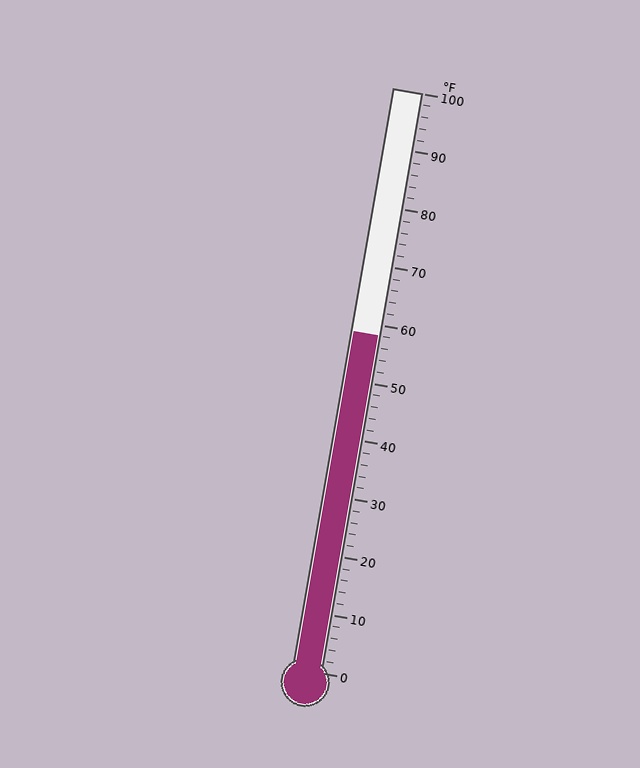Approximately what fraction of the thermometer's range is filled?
The thermometer is filled to approximately 60% of its range.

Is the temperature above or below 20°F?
The temperature is above 20°F.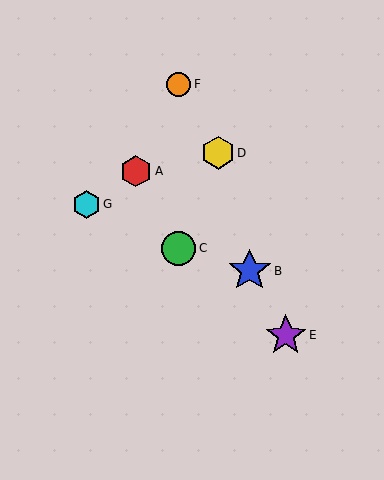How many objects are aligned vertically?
2 objects (C, F) are aligned vertically.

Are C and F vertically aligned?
Yes, both are at x≈179.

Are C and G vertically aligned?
No, C is at x≈179 and G is at x≈86.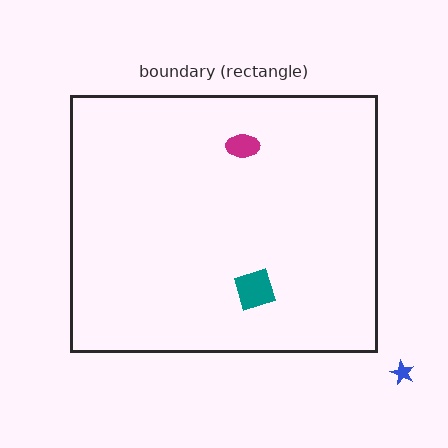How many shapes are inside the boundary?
2 inside, 1 outside.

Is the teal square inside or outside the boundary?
Inside.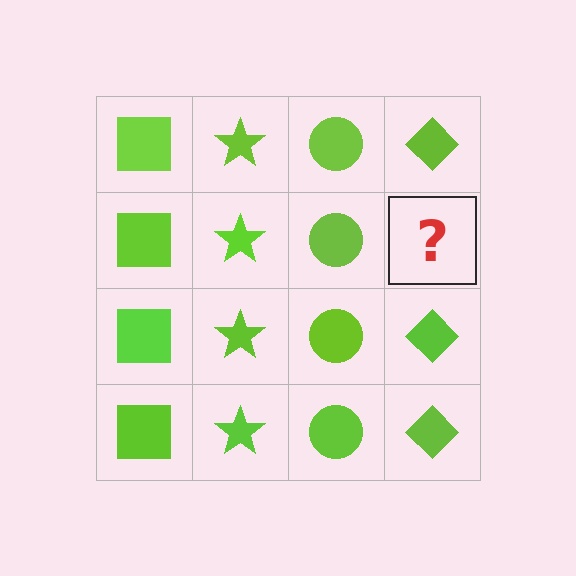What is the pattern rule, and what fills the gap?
The rule is that each column has a consistent shape. The gap should be filled with a lime diamond.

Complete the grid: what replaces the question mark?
The question mark should be replaced with a lime diamond.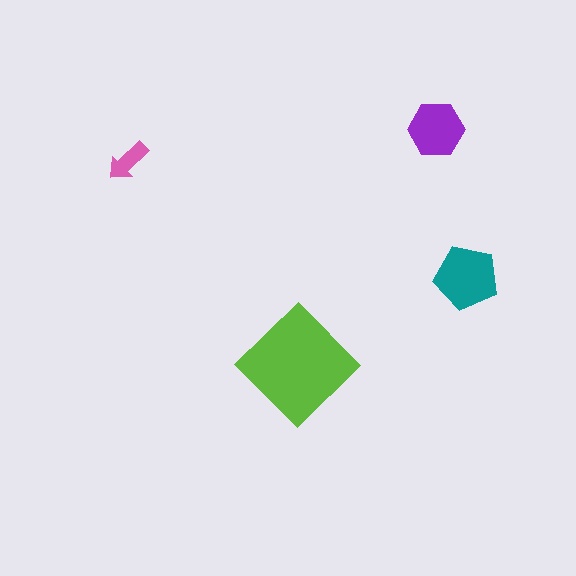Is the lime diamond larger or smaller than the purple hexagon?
Larger.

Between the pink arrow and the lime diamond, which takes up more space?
The lime diamond.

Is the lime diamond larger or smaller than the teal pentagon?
Larger.